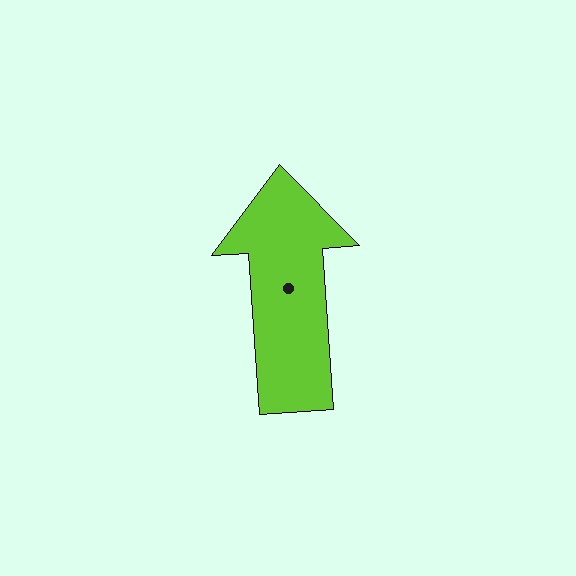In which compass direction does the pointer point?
North.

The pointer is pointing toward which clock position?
Roughly 12 o'clock.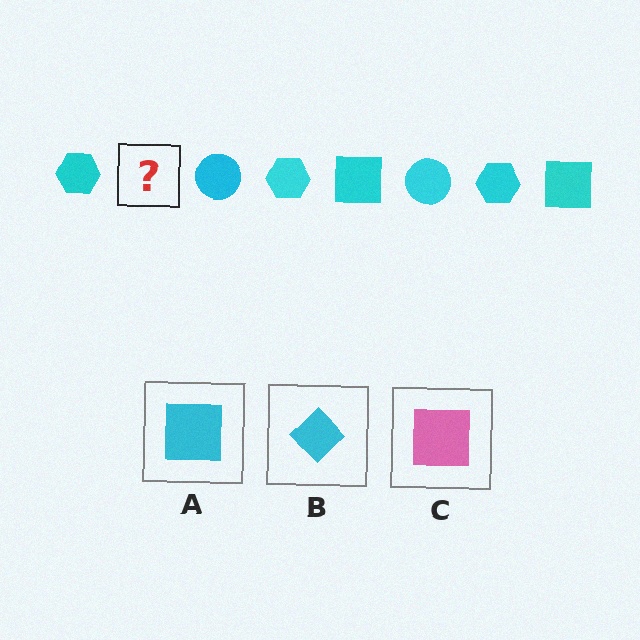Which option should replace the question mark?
Option A.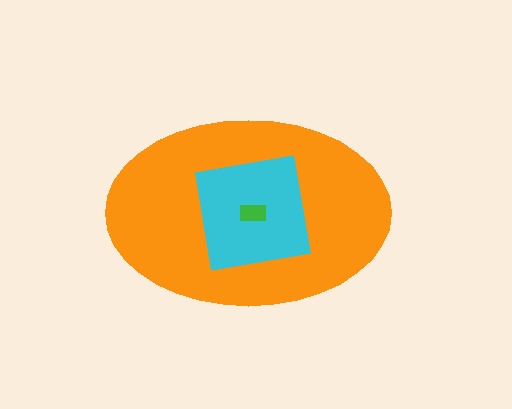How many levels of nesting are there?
3.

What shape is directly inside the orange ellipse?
The cyan square.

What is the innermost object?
The green rectangle.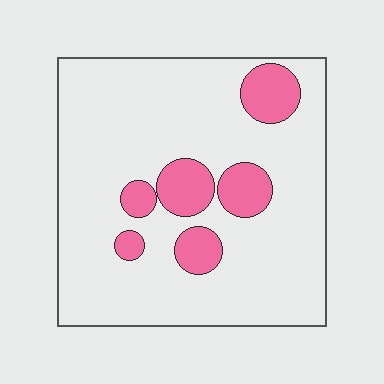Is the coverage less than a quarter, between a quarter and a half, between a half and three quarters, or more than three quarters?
Less than a quarter.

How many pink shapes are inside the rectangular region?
6.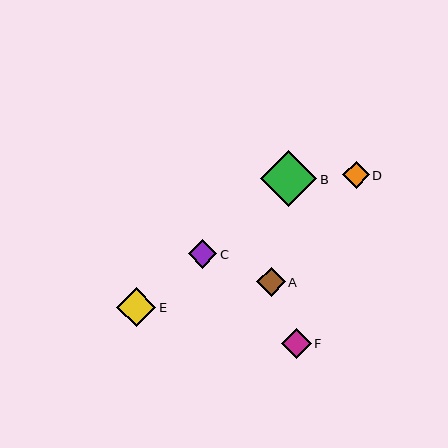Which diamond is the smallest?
Diamond D is the smallest with a size of approximately 26 pixels.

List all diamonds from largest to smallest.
From largest to smallest: B, E, F, A, C, D.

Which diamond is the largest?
Diamond B is the largest with a size of approximately 57 pixels.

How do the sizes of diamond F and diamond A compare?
Diamond F and diamond A are approximately the same size.